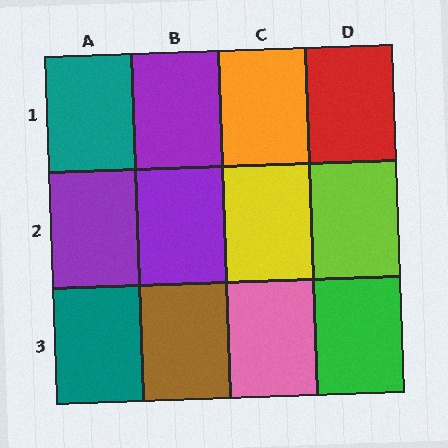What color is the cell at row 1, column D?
Red.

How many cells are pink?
1 cell is pink.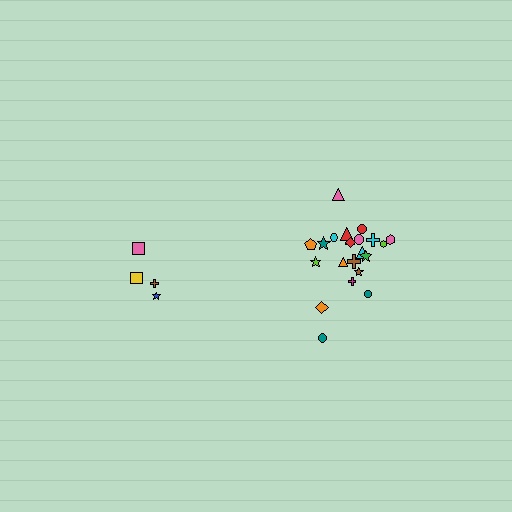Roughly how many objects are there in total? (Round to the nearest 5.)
Roughly 25 objects in total.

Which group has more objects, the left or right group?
The right group.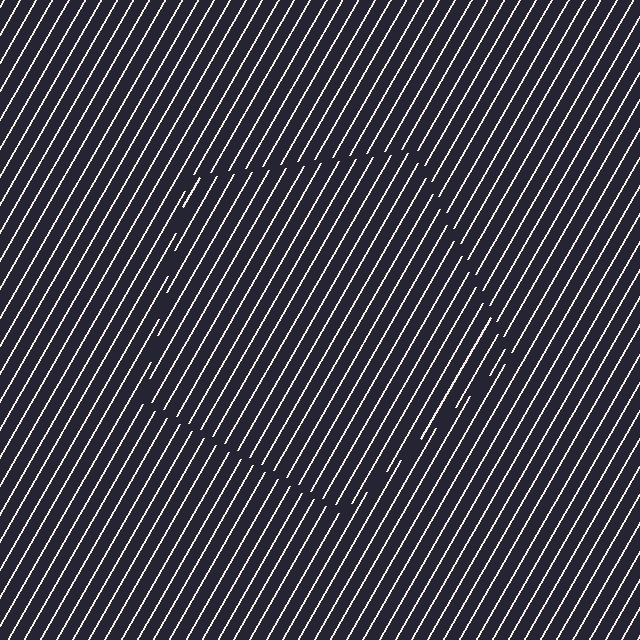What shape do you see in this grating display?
An illusory pentagon. The interior of the shape contains the same grating, shifted by half a period — the contour is defined by the phase discontinuity where line-ends from the inner and outer gratings abut.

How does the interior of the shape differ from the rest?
The interior of the shape contains the same grating, shifted by half a period — the contour is defined by the phase discontinuity where line-ends from the inner and outer gratings abut.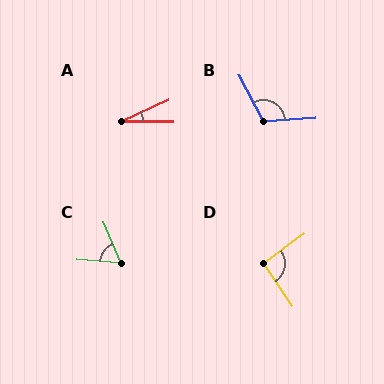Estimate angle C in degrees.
Approximately 62 degrees.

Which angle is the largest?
B, at approximately 115 degrees.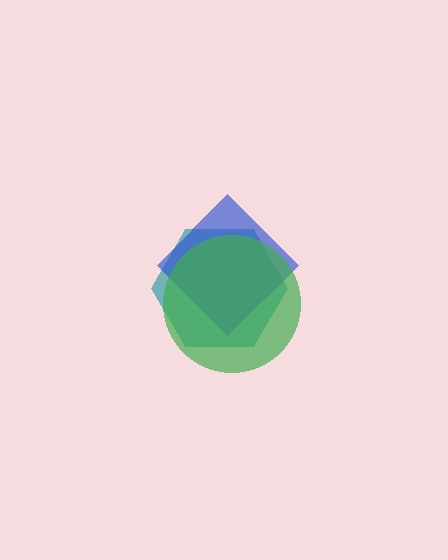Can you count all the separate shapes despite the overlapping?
Yes, there are 3 separate shapes.